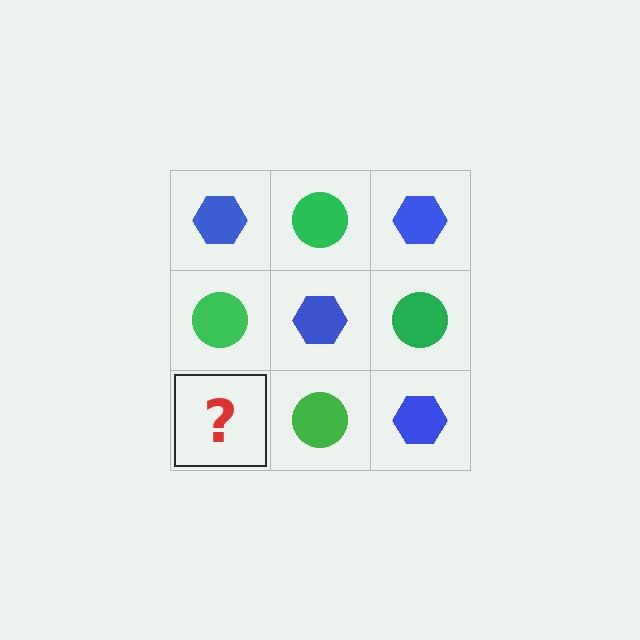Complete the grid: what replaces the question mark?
The question mark should be replaced with a blue hexagon.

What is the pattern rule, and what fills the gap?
The rule is that it alternates blue hexagon and green circle in a checkerboard pattern. The gap should be filled with a blue hexagon.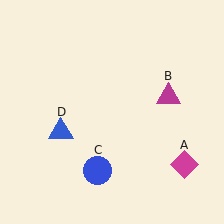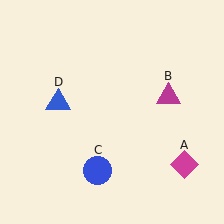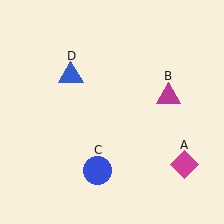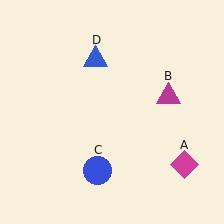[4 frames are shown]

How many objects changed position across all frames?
1 object changed position: blue triangle (object D).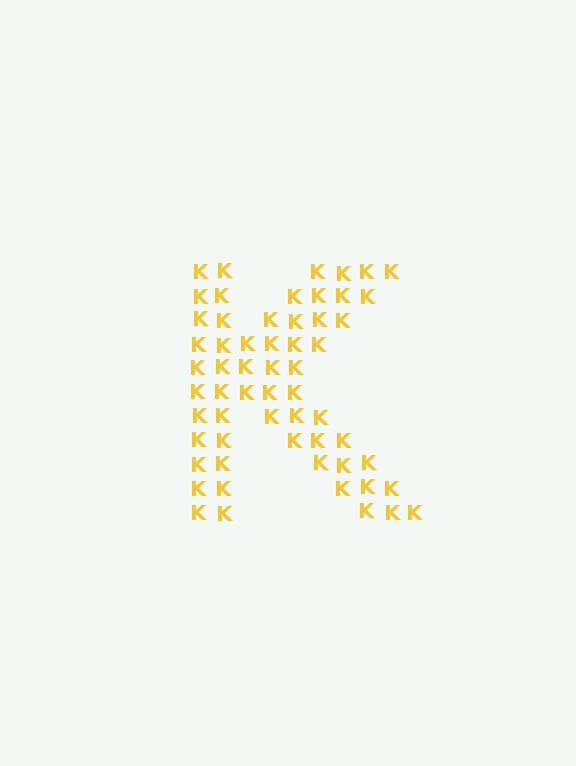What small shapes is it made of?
It is made of small letter K's.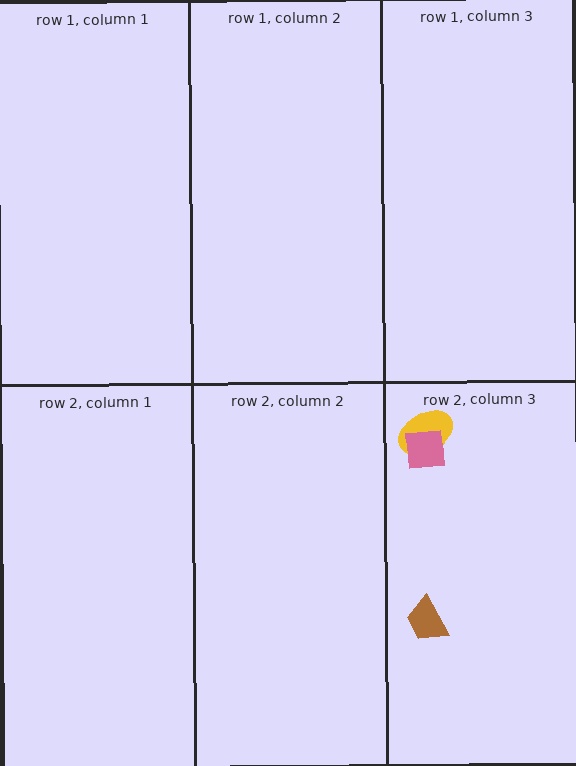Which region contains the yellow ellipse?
The row 2, column 3 region.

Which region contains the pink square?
The row 2, column 3 region.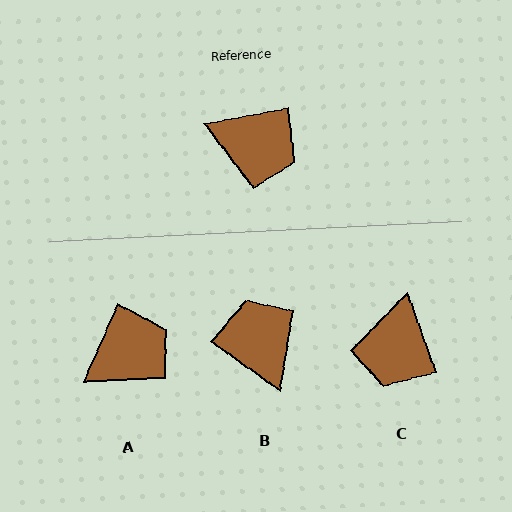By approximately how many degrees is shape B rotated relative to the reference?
Approximately 134 degrees counter-clockwise.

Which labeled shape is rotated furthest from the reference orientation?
B, about 134 degrees away.